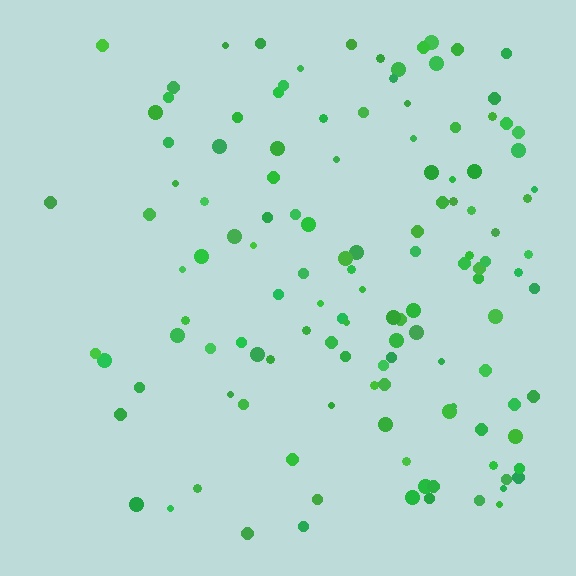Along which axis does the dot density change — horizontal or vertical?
Horizontal.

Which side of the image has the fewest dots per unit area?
The left.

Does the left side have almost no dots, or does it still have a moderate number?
Still a moderate number, just noticeably fewer than the right.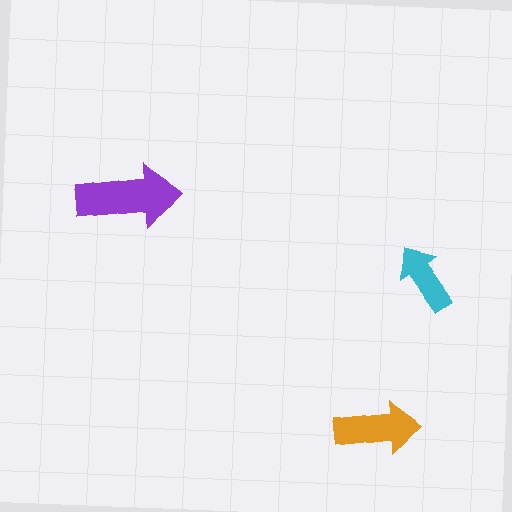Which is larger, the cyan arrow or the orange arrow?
The orange one.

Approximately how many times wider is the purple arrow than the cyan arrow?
About 1.5 times wider.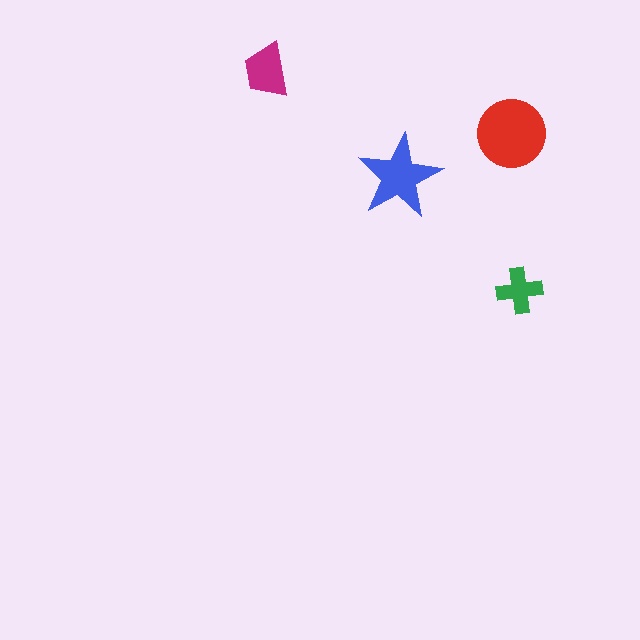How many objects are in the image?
There are 4 objects in the image.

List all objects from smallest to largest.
The green cross, the magenta trapezoid, the blue star, the red circle.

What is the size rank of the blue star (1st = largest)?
2nd.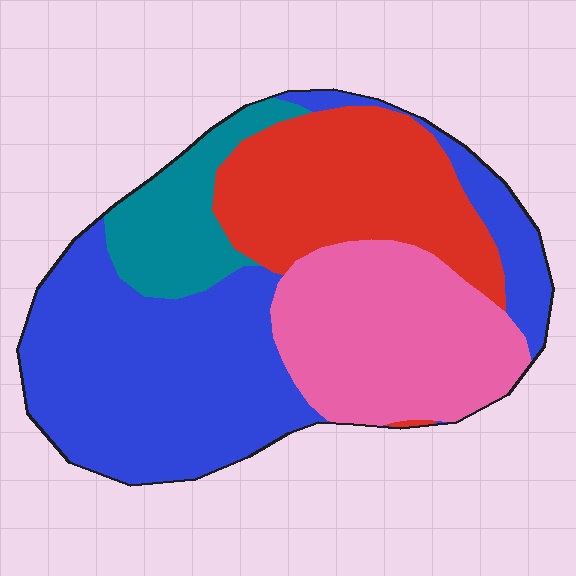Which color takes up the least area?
Teal, at roughly 10%.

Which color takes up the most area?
Blue, at roughly 40%.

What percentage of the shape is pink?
Pink takes up about one quarter (1/4) of the shape.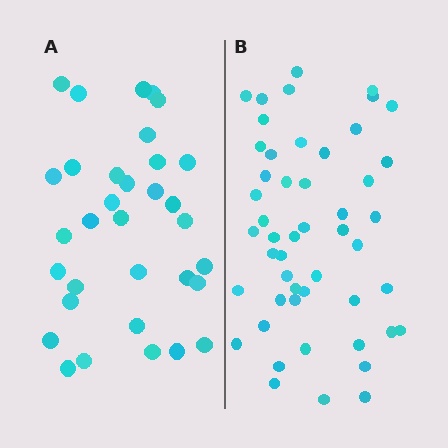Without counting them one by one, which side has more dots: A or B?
Region B (the right region) has more dots.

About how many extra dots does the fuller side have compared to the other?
Region B has approximately 15 more dots than region A.